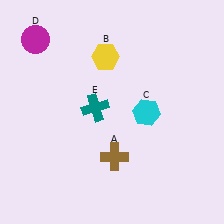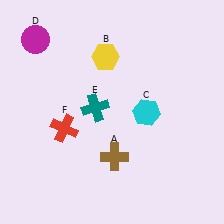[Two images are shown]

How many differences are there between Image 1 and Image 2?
There is 1 difference between the two images.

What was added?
A red cross (F) was added in Image 2.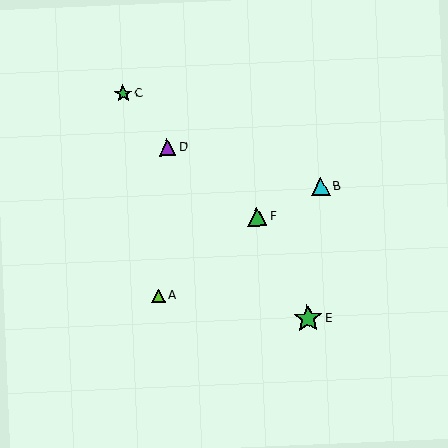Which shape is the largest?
The green star (labeled E) is the largest.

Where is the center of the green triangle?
The center of the green triangle is at (257, 217).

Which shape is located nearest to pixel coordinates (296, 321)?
The green star (labeled E) at (308, 318) is nearest to that location.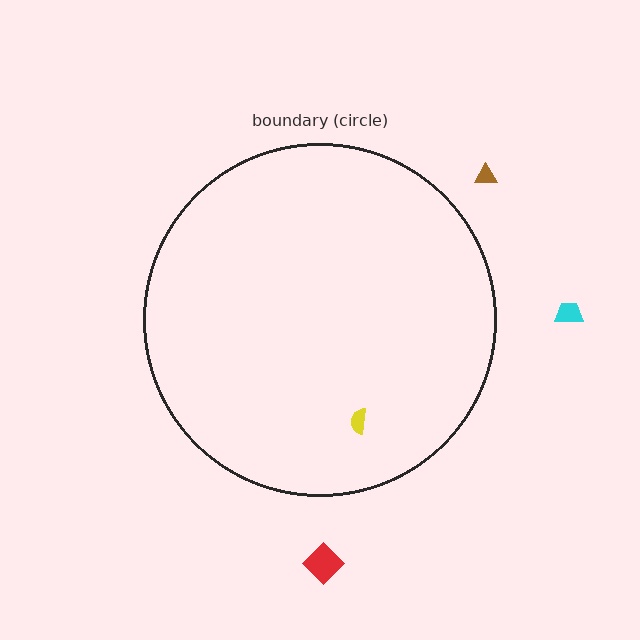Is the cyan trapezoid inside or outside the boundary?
Outside.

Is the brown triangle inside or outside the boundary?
Outside.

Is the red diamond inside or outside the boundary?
Outside.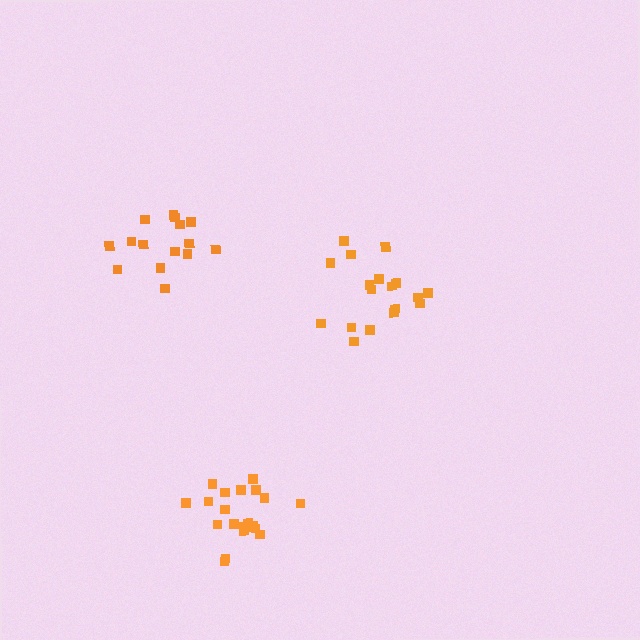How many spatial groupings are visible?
There are 3 spatial groupings.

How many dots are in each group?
Group 1: 15 dots, Group 2: 18 dots, Group 3: 21 dots (54 total).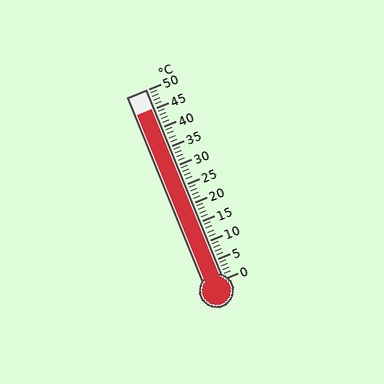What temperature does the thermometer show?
The thermometer shows approximately 45°C.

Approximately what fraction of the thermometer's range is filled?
The thermometer is filled to approximately 90% of its range.